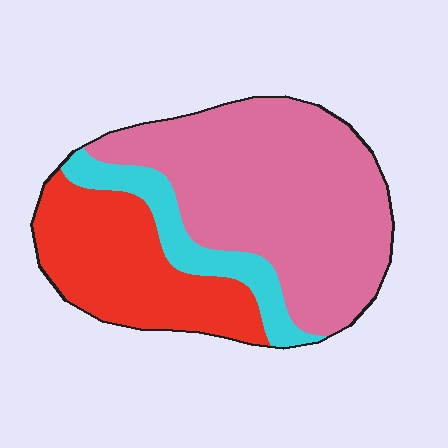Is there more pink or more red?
Pink.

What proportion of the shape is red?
Red covers roughly 30% of the shape.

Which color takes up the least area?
Cyan, at roughly 15%.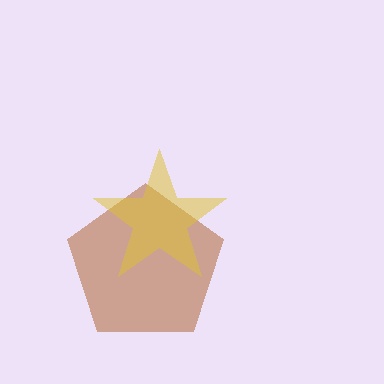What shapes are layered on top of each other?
The layered shapes are: a brown pentagon, a yellow star.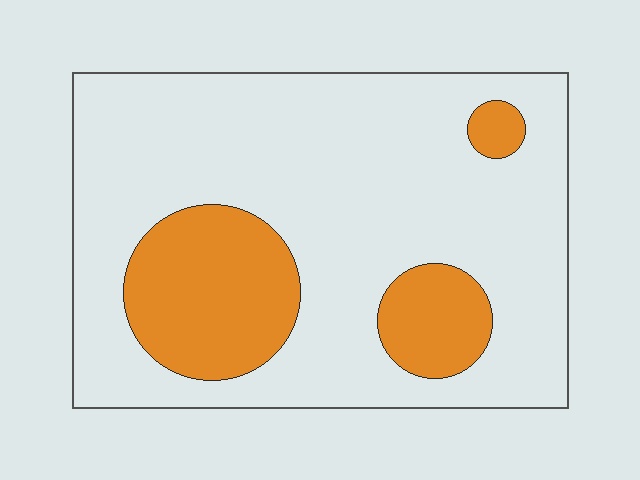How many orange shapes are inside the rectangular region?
3.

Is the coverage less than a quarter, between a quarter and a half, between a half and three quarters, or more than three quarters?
Less than a quarter.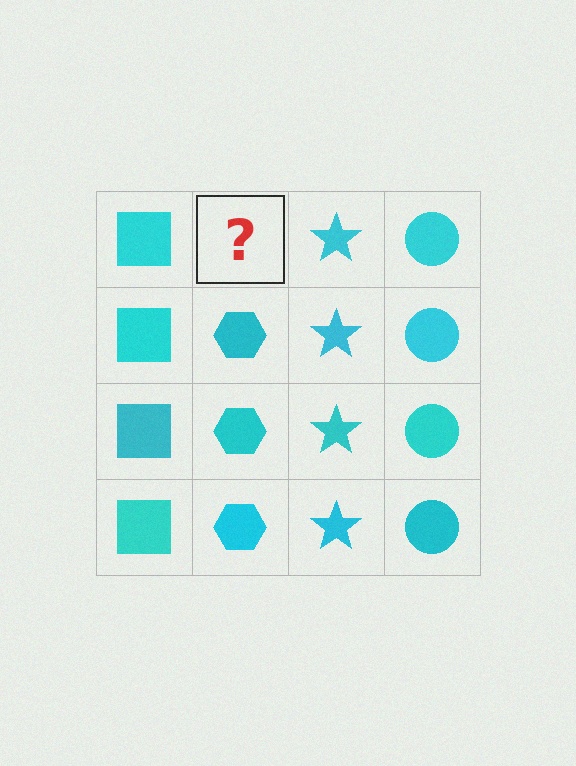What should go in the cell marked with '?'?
The missing cell should contain a cyan hexagon.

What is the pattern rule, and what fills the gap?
The rule is that each column has a consistent shape. The gap should be filled with a cyan hexagon.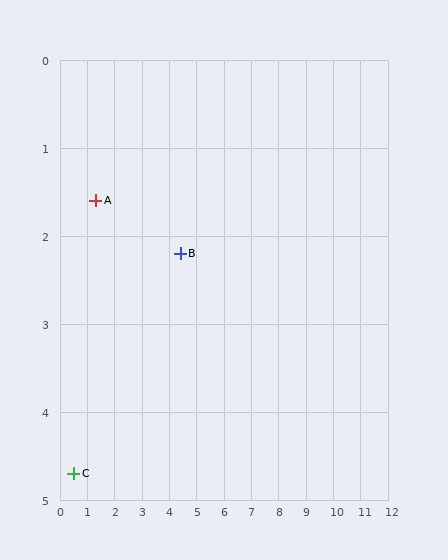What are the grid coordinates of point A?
Point A is at approximately (1.3, 1.6).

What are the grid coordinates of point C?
Point C is at approximately (0.5, 4.7).